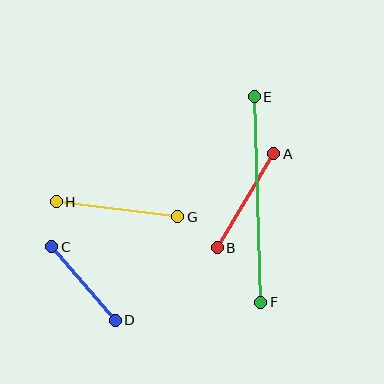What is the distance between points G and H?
The distance is approximately 122 pixels.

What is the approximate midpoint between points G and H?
The midpoint is at approximately (117, 209) pixels.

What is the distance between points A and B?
The distance is approximately 110 pixels.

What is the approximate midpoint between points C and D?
The midpoint is at approximately (83, 283) pixels.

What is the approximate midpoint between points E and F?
The midpoint is at approximately (258, 200) pixels.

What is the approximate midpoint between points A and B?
The midpoint is at approximately (245, 201) pixels.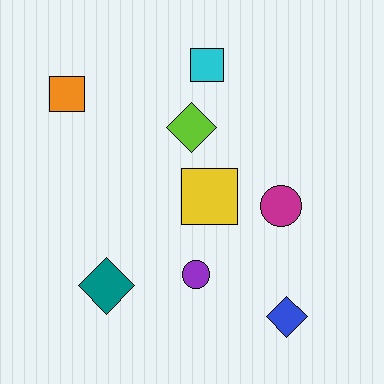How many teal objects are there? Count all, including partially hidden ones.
There is 1 teal object.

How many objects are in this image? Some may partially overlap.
There are 8 objects.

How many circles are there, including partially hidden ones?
There are 2 circles.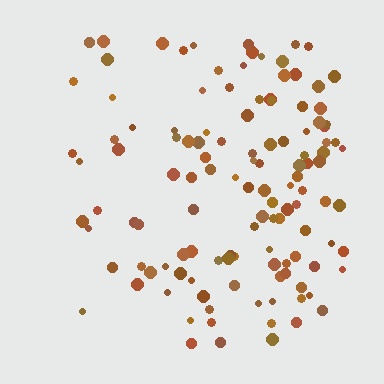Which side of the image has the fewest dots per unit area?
The left.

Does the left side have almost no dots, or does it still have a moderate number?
Still a moderate number, just noticeably fewer than the right.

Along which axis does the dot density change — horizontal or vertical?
Horizontal.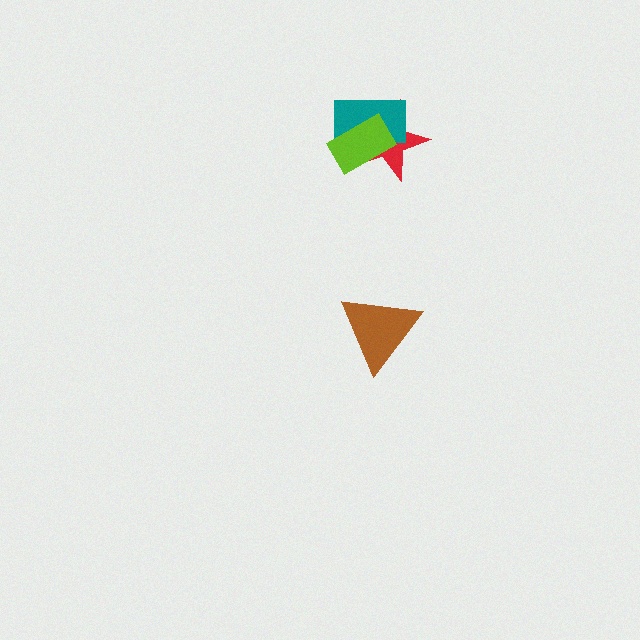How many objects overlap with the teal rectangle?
2 objects overlap with the teal rectangle.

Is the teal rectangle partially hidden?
Yes, it is partially covered by another shape.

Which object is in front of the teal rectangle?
The lime rectangle is in front of the teal rectangle.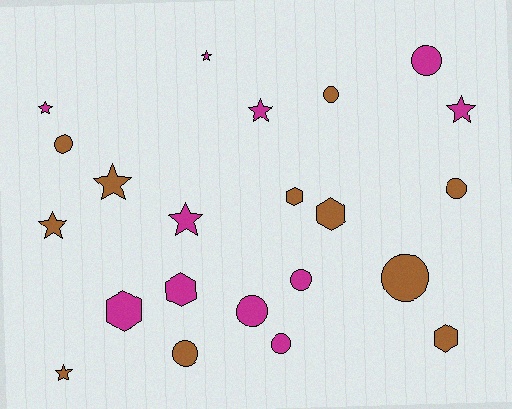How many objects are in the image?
There are 22 objects.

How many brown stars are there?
There are 3 brown stars.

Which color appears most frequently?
Brown, with 11 objects.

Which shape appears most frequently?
Circle, with 9 objects.